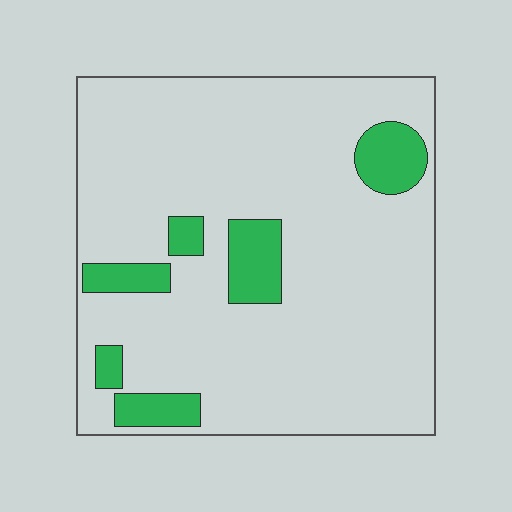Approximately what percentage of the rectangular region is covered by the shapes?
Approximately 15%.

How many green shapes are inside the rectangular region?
6.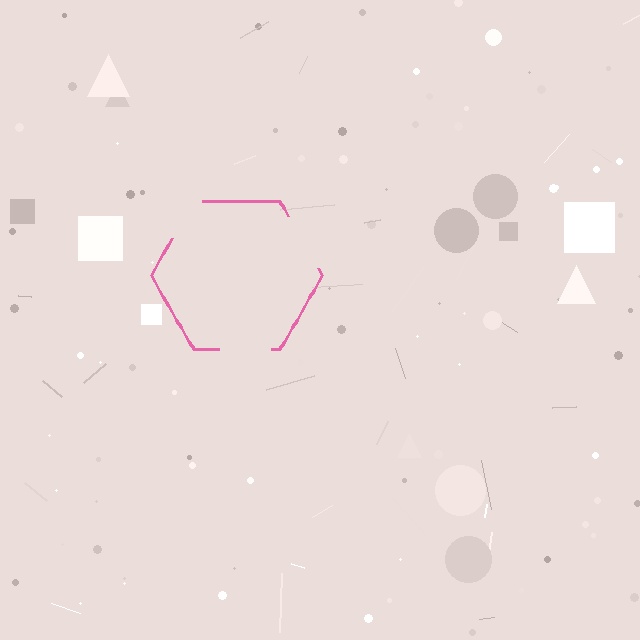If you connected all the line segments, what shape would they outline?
They would outline a hexagon.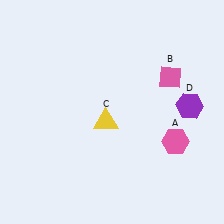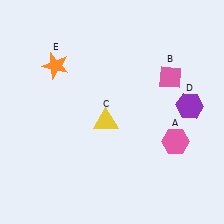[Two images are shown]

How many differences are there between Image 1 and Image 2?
There is 1 difference between the two images.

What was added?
An orange star (E) was added in Image 2.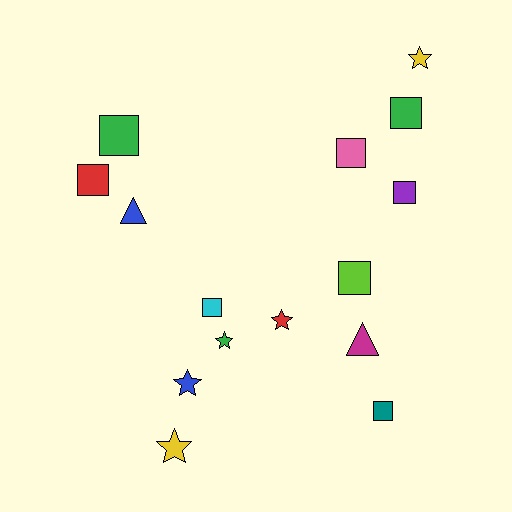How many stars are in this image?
There are 5 stars.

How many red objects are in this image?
There are 2 red objects.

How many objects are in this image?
There are 15 objects.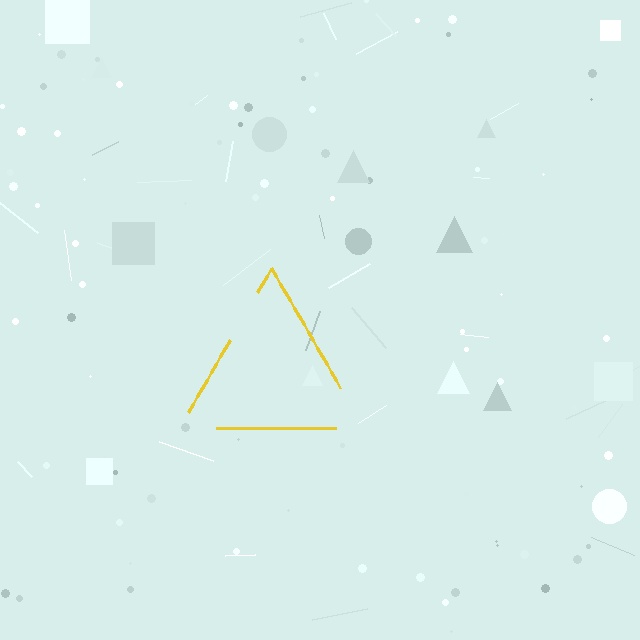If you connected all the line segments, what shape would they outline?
They would outline a triangle.